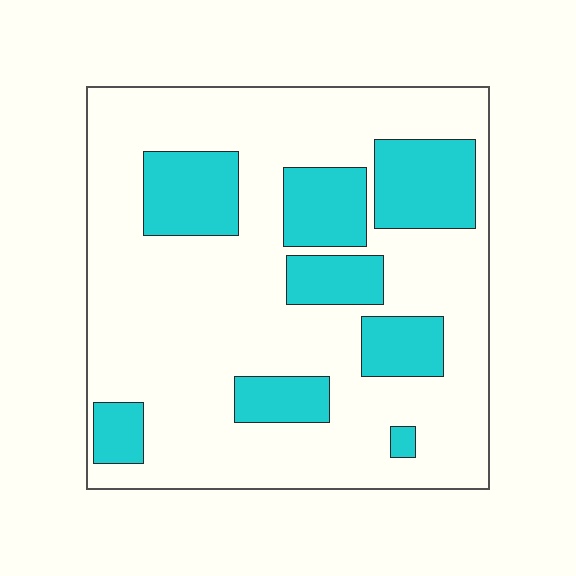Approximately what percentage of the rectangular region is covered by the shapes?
Approximately 25%.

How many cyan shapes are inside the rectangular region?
8.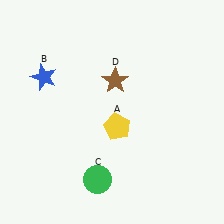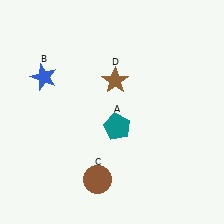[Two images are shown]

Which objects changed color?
A changed from yellow to teal. C changed from green to brown.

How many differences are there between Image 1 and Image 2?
There are 2 differences between the two images.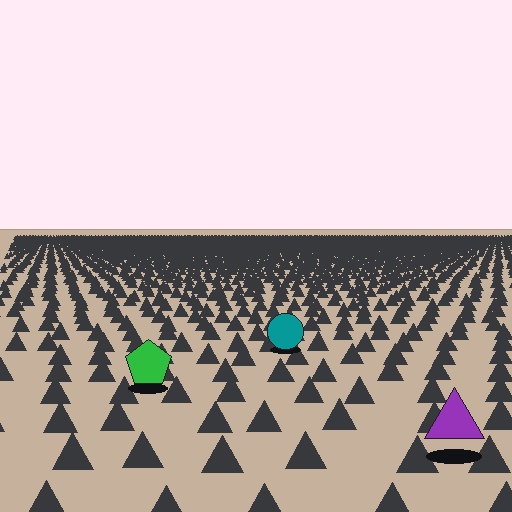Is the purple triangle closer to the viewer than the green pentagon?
Yes. The purple triangle is closer — you can tell from the texture gradient: the ground texture is coarser near it.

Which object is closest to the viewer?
The purple triangle is closest. The texture marks near it are larger and more spread out.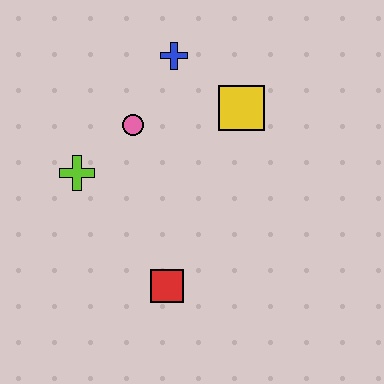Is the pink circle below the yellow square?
Yes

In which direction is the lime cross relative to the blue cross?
The lime cross is below the blue cross.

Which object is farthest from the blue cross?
The red square is farthest from the blue cross.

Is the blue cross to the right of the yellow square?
No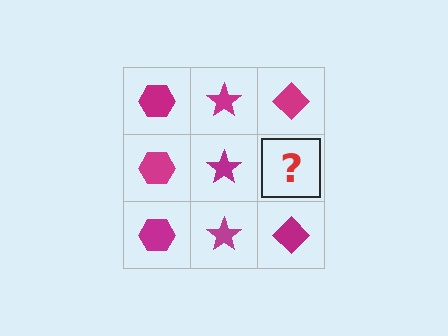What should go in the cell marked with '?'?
The missing cell should contain a magenta diamond.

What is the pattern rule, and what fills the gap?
The rule is that each column has a consistent shape. The gap should be filled with a magenta diamond.